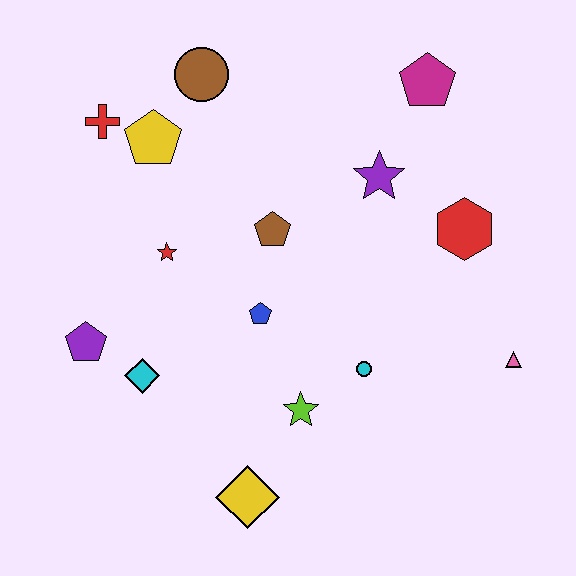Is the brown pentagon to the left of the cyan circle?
Yes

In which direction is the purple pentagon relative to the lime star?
The purple pentagon is to the left of the lime star.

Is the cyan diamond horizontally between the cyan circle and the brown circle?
No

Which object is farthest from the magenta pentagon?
The yellow diamond is farthest from the magenta pentagon.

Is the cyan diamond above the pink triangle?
No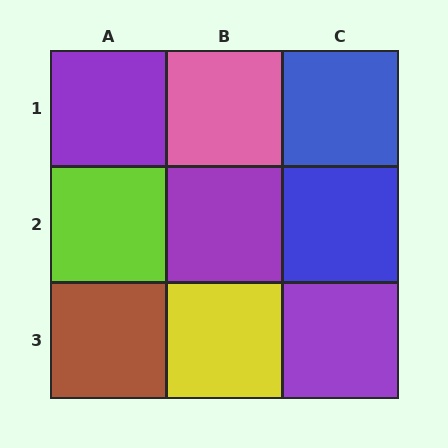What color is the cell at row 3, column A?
Brown.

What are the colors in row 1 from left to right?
Purple, pink, blue.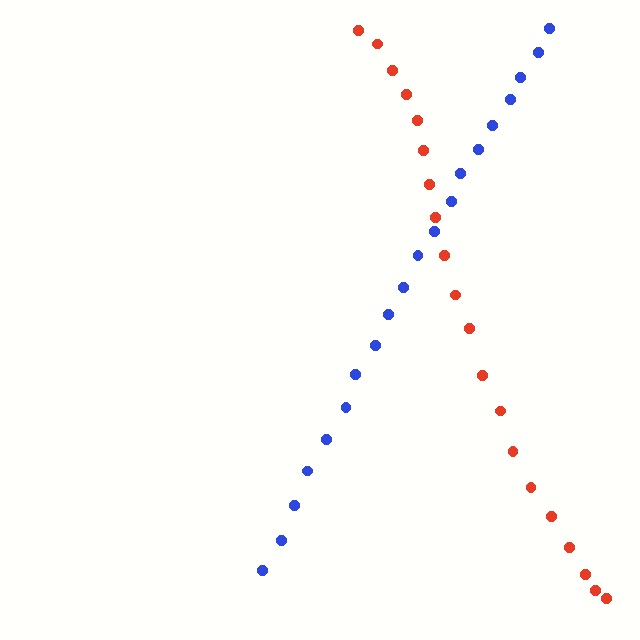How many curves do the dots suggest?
There are 2 distinct paths.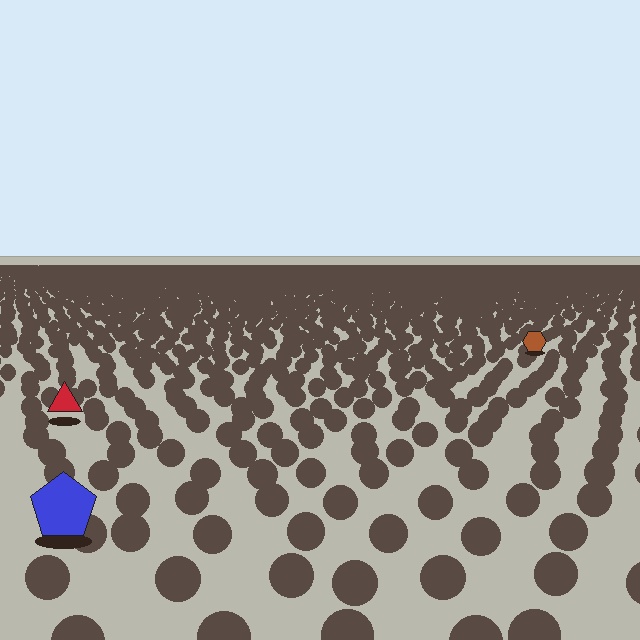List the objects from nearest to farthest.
From nearest to farthest: the blue pentagon, the red triangle, the brown hexagon.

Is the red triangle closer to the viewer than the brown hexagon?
Yes. The red triangle is closer — you can tell from the texture gradient: the ground texture is coarser near it.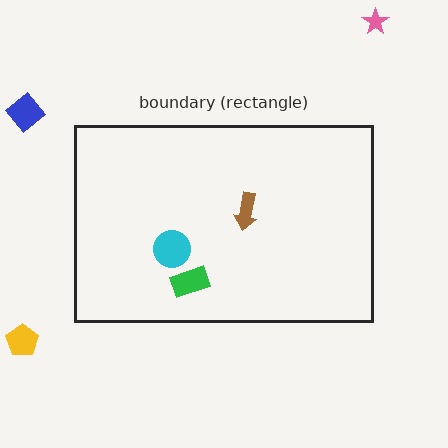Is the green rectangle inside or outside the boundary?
Inside.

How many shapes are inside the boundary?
3 inside, 3 outside.